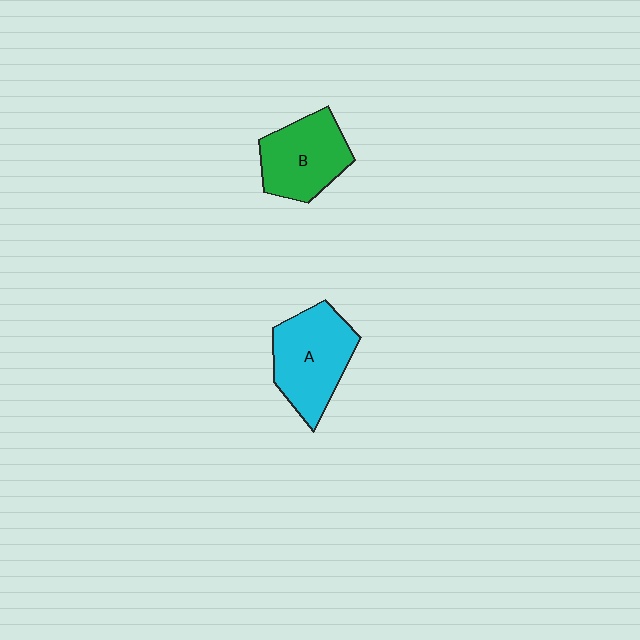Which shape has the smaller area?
Shape B (green).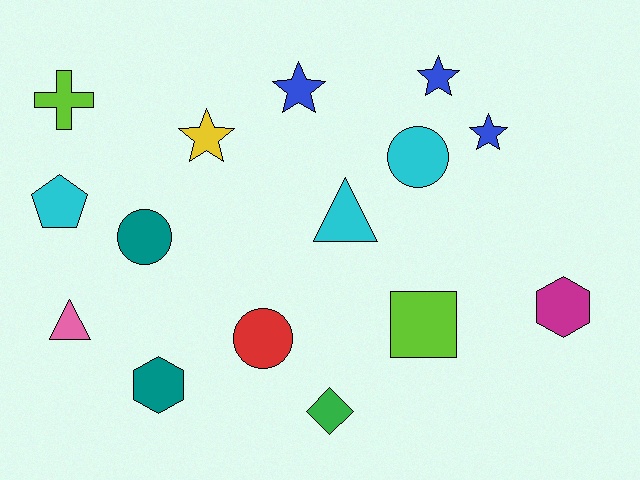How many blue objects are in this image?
There are 3 blue objects.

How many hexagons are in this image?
There are 2 hexagons.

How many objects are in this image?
There are 15 objects.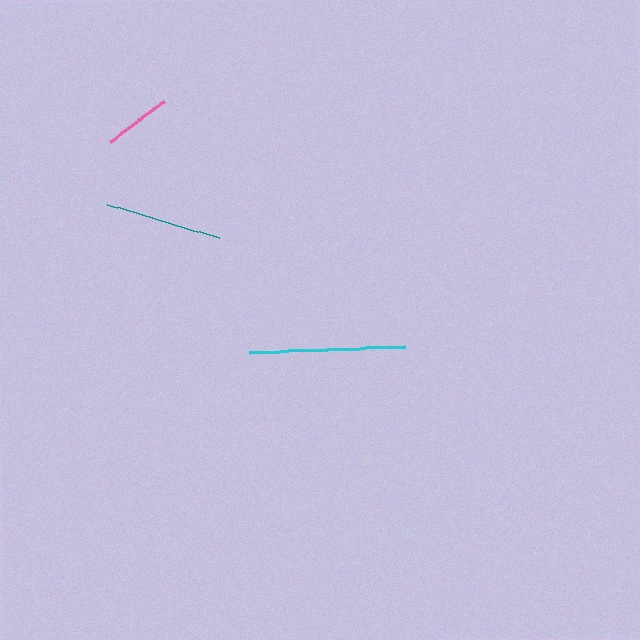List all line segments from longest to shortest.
From longest to shortest: cyan, teal, pink.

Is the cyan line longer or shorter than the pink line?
The cyan line is longer than the pink line.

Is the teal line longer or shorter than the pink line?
The teal line is longer than the pink line.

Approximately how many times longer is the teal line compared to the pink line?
The teal line is approximately 1.7 times the length of the pink line.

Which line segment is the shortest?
The pink line is the shortest at approximately 68 pixels.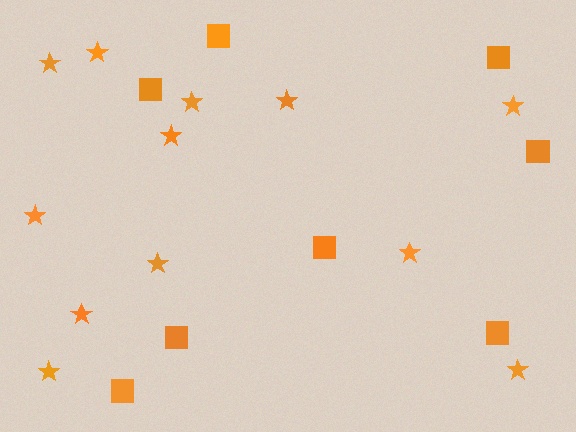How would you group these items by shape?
There are 2 groups: one group of stars (12) and one group of squares (8).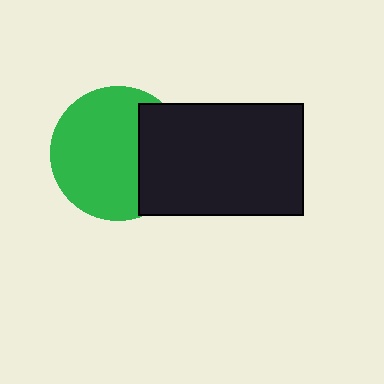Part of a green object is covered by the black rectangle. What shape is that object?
It is a circle.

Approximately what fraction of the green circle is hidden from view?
Roughly 30% of the green circle is hidden behind the black rectangle.